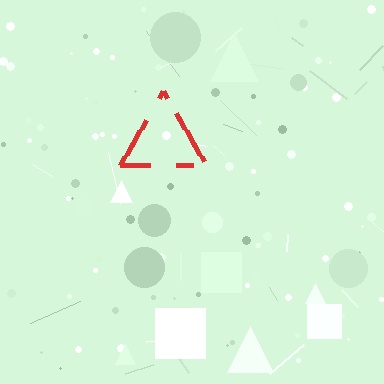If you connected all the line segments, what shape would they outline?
They would outline a triangle.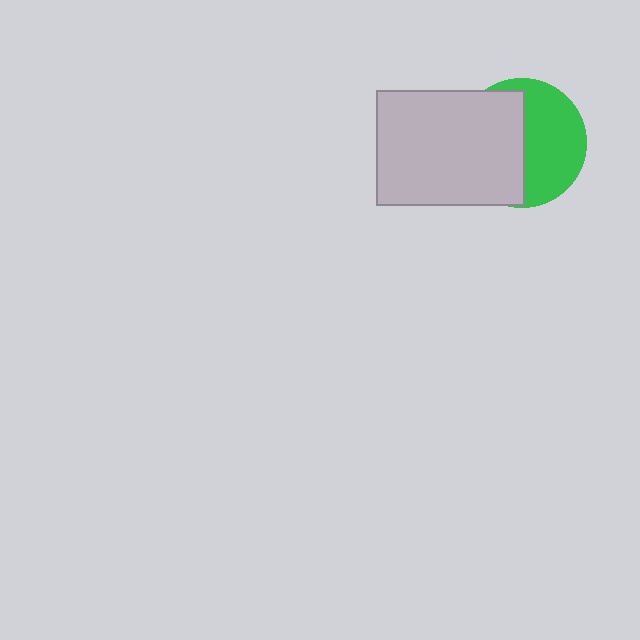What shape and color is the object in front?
The object in front is a light gray rectangle.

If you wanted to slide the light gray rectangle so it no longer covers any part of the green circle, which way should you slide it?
Slide it left — that is the most direct way to separate the two shapes.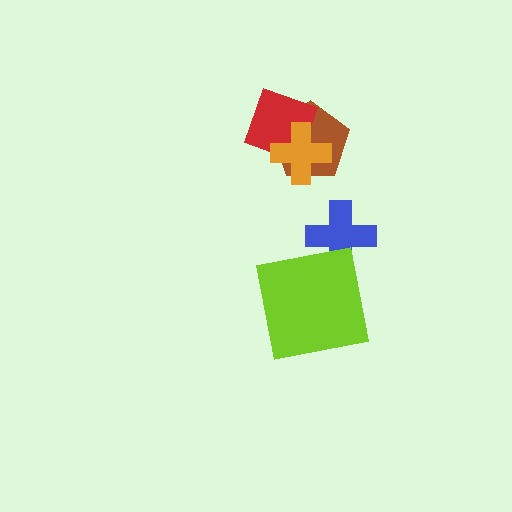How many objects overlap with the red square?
2 objects overlap with the red square.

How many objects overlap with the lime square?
1 object overlaps with the lime square.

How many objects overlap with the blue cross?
1 object overlaps with the blue cross.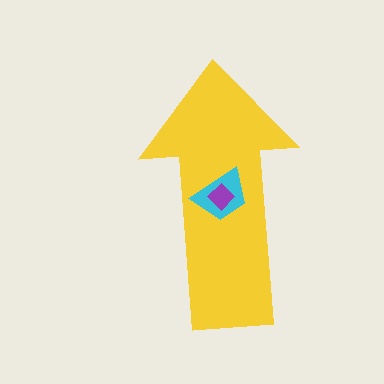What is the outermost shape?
The yellow arrow.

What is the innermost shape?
The purple diamond.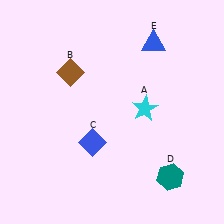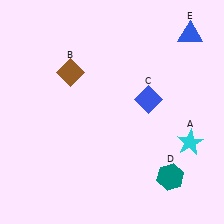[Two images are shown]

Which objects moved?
The objects that moved are: the cyan star (A), the blue diamond (C), the blue triangle (E).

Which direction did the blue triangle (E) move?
The blue triangle (E) moved right.